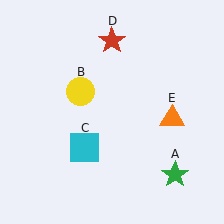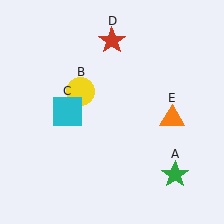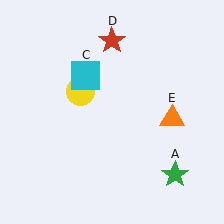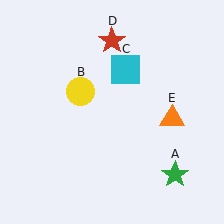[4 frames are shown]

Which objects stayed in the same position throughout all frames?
Green star (object A) and yellow circle (object B) and red star (object D) and orange triangle (object E) remained stationary.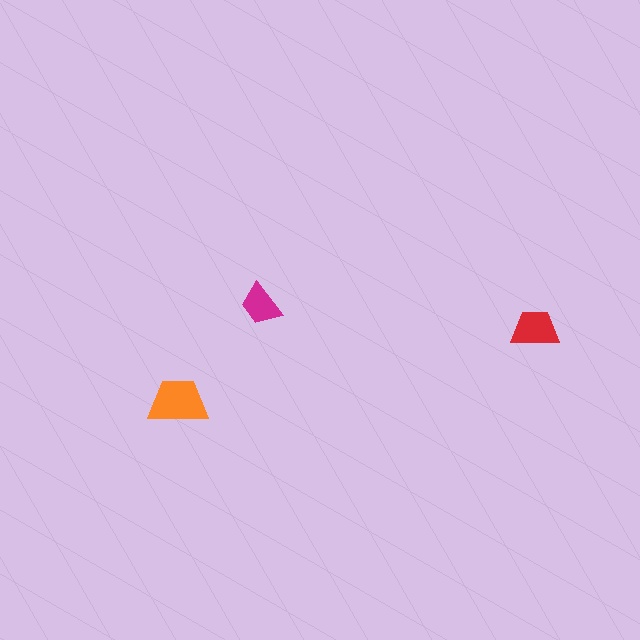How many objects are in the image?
There are 3 objects in the image.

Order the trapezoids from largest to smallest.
the orange one, the red one, the magenta one.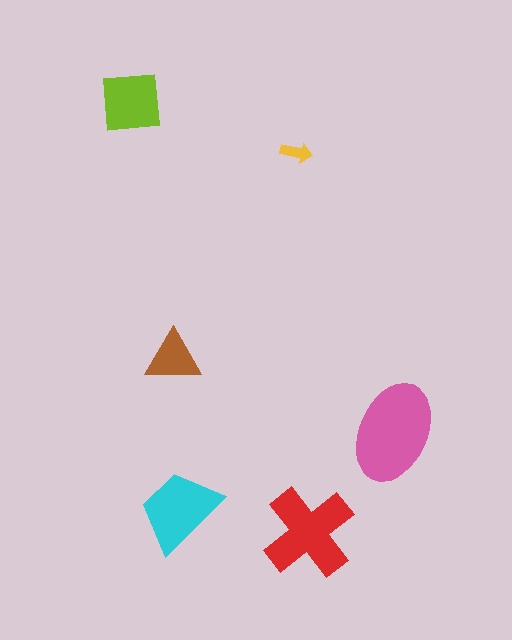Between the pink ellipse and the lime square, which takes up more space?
The pink ellipse.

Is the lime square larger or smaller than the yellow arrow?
Larger.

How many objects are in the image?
There are 6 objects in the image.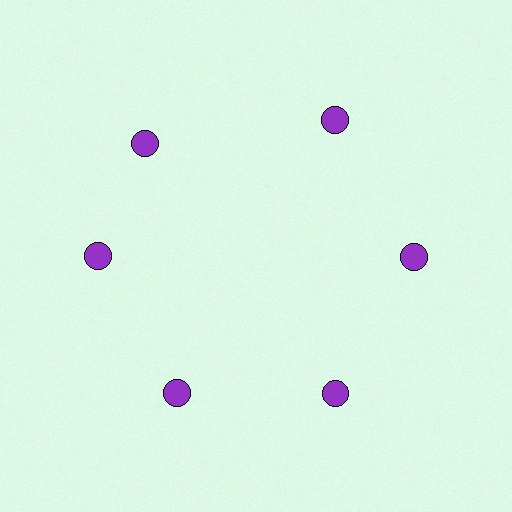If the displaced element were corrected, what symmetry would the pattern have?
It would have 6-fold rotational symmetry — the pattern would map onto itself every 60 degrees.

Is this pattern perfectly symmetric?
No. The 6 purple circles are arranged in a ring, but one element near the 11 o'clock position is rotated out of alignment along the ring, breaking the 6-fold rotational symmetry.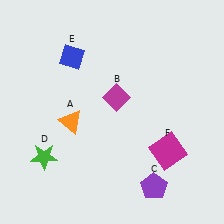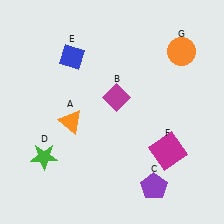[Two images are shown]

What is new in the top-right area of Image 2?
An orange circle (G) was added in the top-right area of Image 2.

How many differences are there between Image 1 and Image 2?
There is 1 difference between the two images.